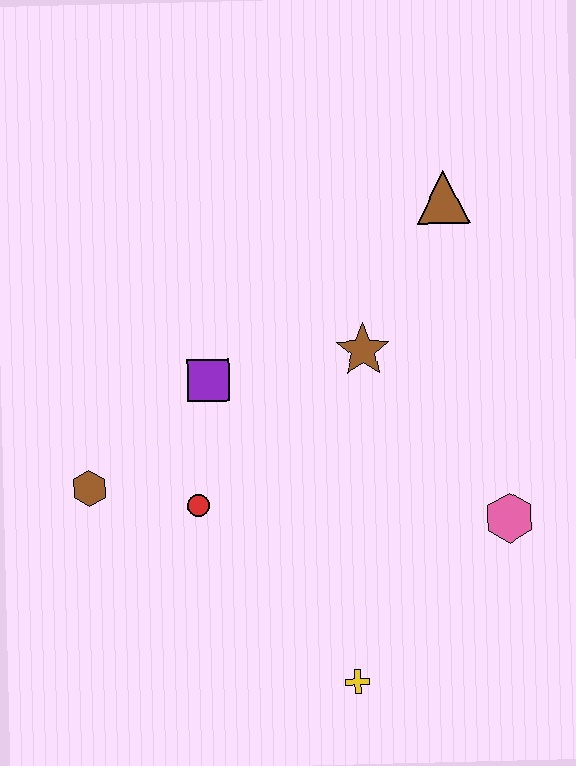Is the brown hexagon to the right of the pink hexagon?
No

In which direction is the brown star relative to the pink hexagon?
The brown star is above the pink hexagon.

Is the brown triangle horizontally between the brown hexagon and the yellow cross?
No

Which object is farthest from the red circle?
The brown triangle is farthest from the red circle.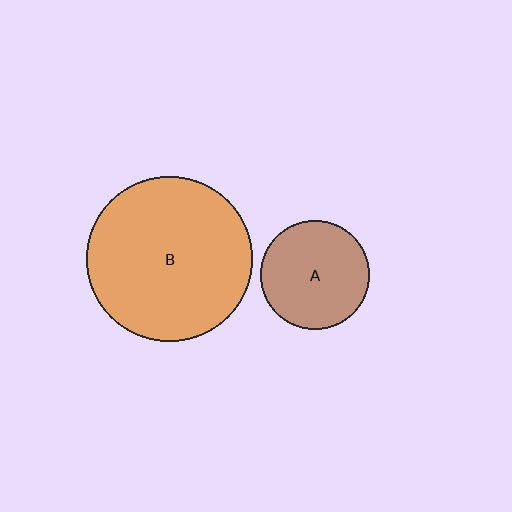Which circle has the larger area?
Circle B (orange).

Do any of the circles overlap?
No, none of the circles overlap.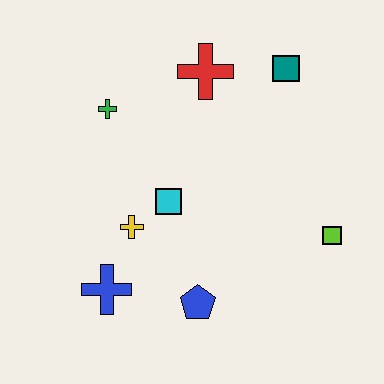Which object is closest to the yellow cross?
The cyan square is closest to the yellow cross.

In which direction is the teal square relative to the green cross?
The teal square is to the right of the green cross.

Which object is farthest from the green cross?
The lime square is farthest from the green cross.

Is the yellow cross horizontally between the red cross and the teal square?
No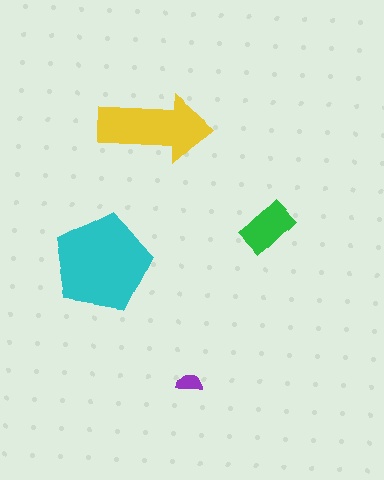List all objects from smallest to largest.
The purple semicircle, the green rectangle, the yellow arrow, the cyan pentagon.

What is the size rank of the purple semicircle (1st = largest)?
4th.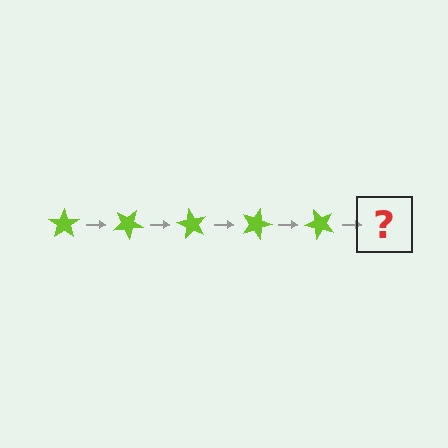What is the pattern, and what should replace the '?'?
The pattern is that the star rotates 30 degrees each step. The '?' should be a lime star rotated 150 degrees.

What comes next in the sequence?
The next element should be a lime star rotated 150 degrees.